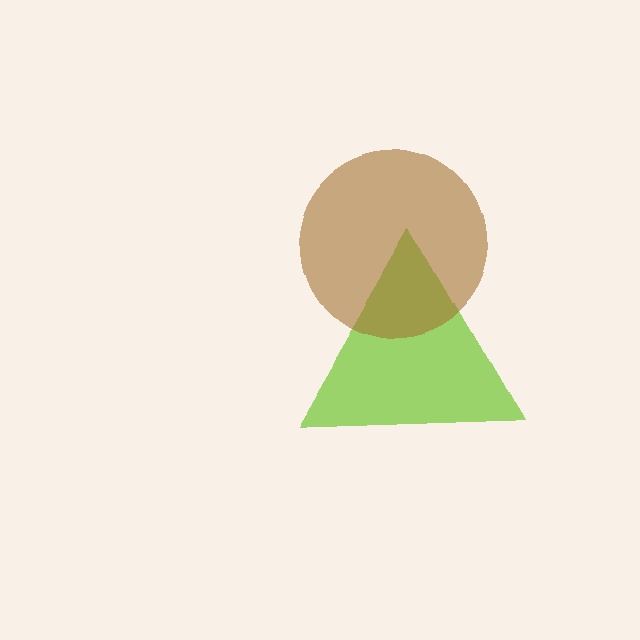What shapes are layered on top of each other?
The layered shapes are: a lime triangle, a brown circle.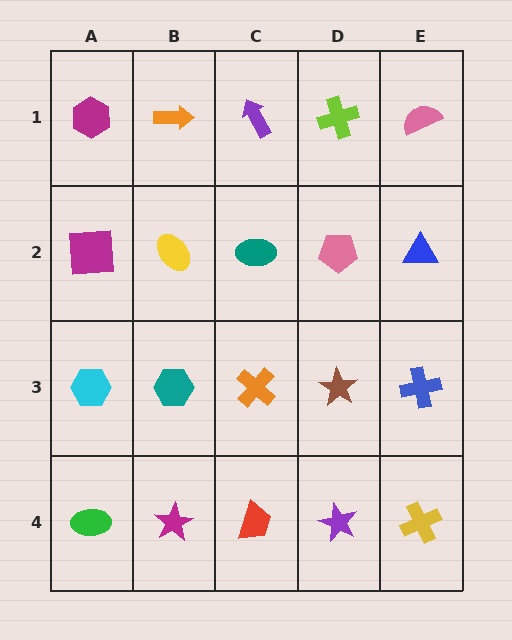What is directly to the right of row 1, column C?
A lime cross.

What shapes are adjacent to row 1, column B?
A yellow ellipse (row 2, column B), a magenta hexagon (row 1, column A), a purple arrow (row 1, column C).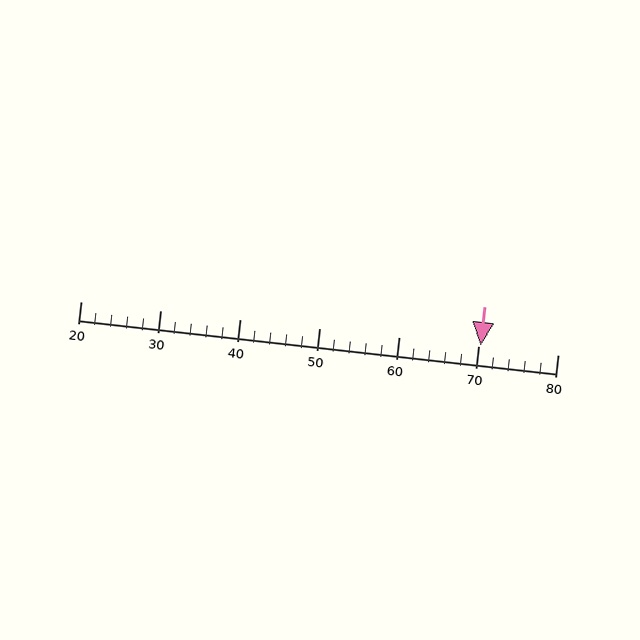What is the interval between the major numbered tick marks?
The major tick marks are spaced 10 units apart.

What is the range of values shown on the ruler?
The ruler shows values from 20 to 80.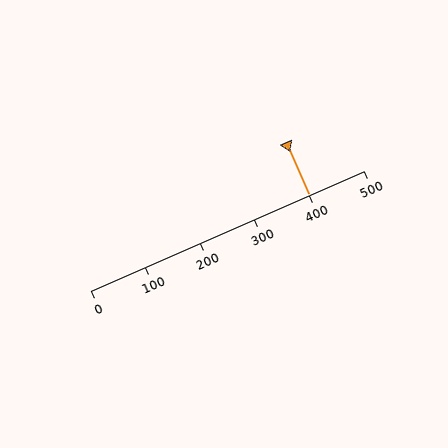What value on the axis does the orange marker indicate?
The marker indicates approximately 400.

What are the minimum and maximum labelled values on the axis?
The axis runs from 0 to 500.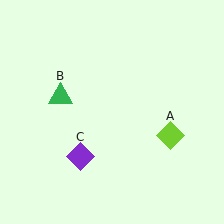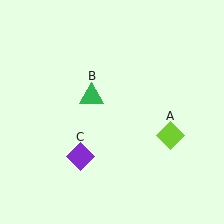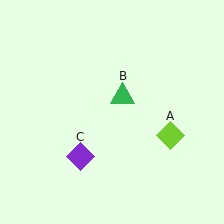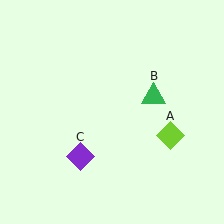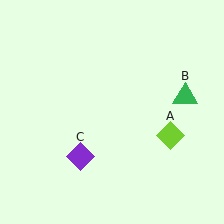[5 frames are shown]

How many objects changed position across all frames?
1 object changed position: green triangle (object B).